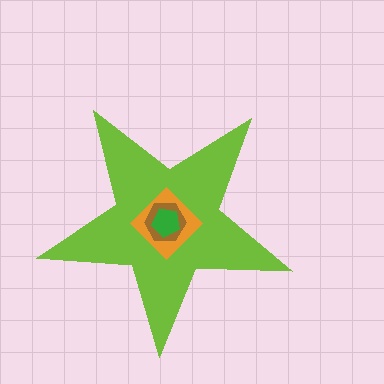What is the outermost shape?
The lime star.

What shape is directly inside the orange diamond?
The brown hexagon.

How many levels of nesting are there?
4.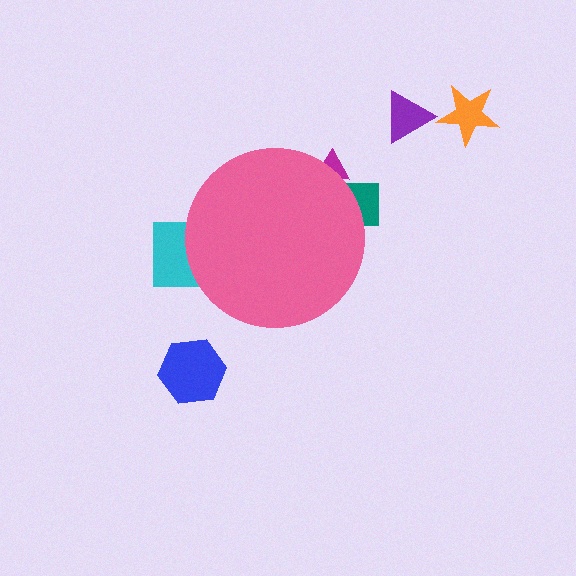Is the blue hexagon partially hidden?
No, the blue hexagon is fully visible.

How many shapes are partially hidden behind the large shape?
3 shapes are partially hidden.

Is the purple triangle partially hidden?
No, the purple triangle is fully visible.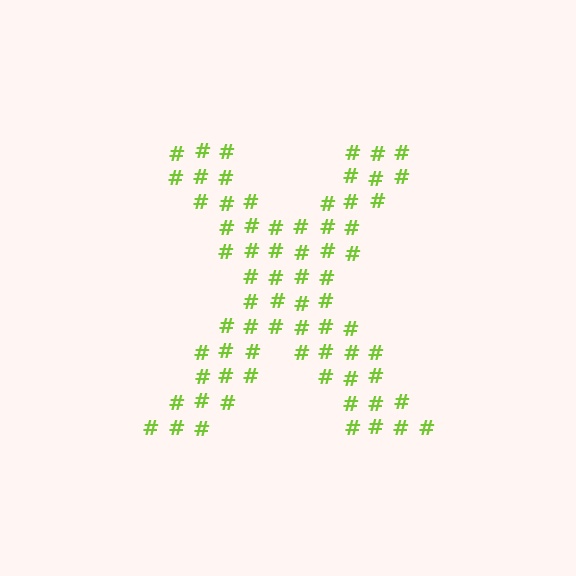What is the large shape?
The large shape is the letter X.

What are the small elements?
The small elements are hash symbols.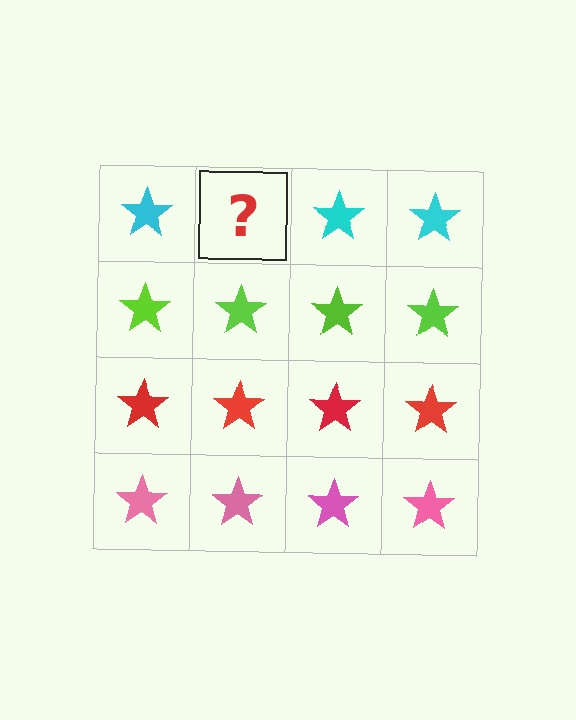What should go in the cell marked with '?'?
The missing cell should contain a cyan star.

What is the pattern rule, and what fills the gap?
The rule is that each row has a consistent color. The gap should be filled with a cyan star.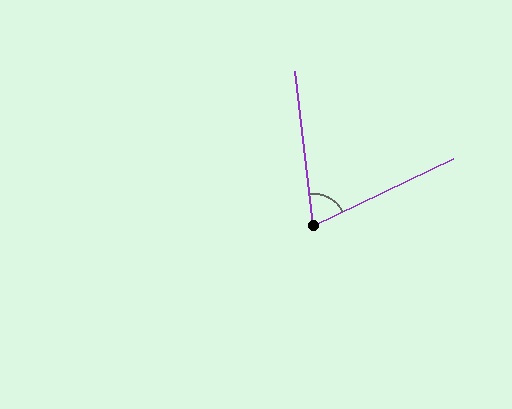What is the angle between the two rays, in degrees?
Approximately 71 degrees.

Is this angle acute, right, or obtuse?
It is acute.